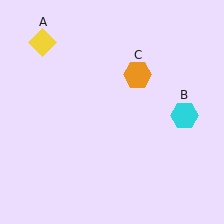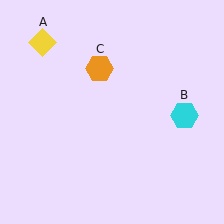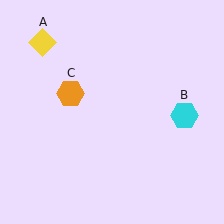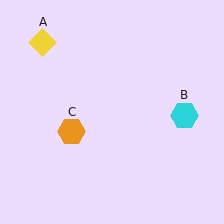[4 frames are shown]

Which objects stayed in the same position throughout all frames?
Yellow diamond (object A) and cyan hexagon (object B) remained stationary.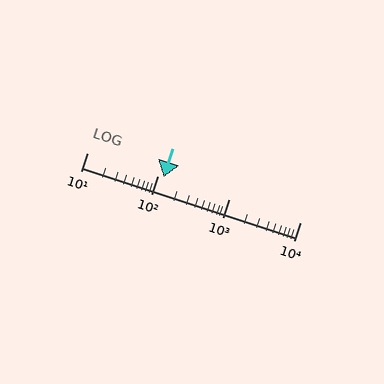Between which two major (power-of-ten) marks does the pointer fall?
The pointer is between 100 and 1000.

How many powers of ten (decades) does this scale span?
The scale spans 3 decades, from 10 to 10000.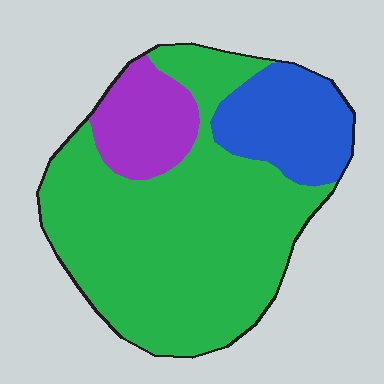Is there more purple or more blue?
Blue.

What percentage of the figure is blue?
Blue takes up about one sixth (1/6) of the figure.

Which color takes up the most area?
Green, at roughly 70%.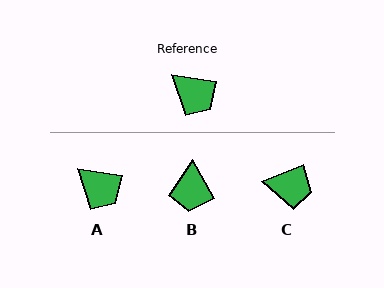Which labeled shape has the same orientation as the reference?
A.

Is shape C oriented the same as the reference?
No, it is off by about 30 degrees.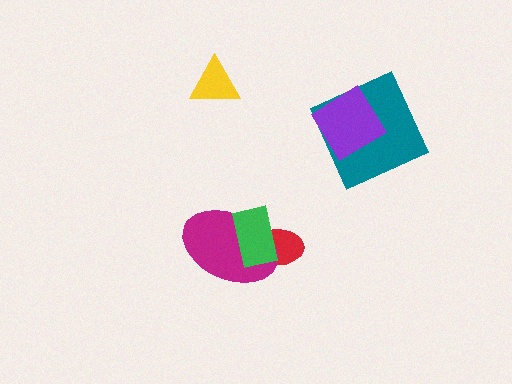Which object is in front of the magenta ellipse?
The green rectangle is in front of the magenta ellipse.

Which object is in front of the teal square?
The purple diamond is in front of the teal square.